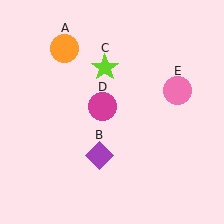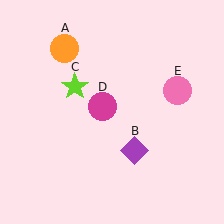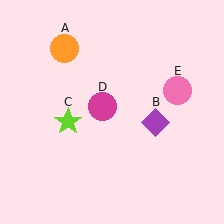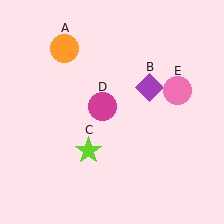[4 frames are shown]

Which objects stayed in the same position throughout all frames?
Orange circle (object A) and magenta circle (object D) and pink circle (object E) remained stationary.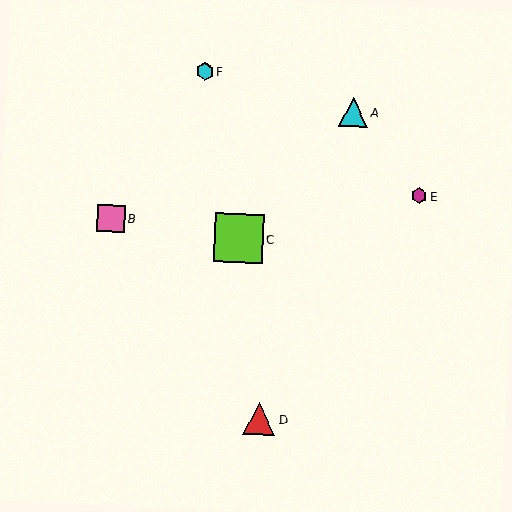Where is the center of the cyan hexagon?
The center of the cyan hexagon is at (205, 71).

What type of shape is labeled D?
Shape D is a red triangle.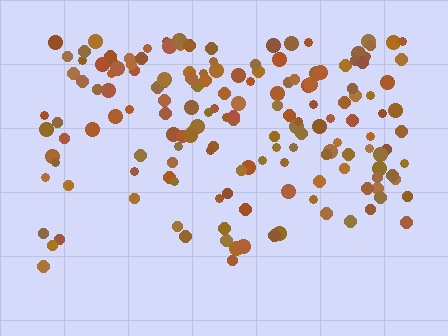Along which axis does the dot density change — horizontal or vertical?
Vertical.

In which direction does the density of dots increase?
From bottom to top, with the top side densest.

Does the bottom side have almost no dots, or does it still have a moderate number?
Still a moderate number, just noticeably fewer than the top.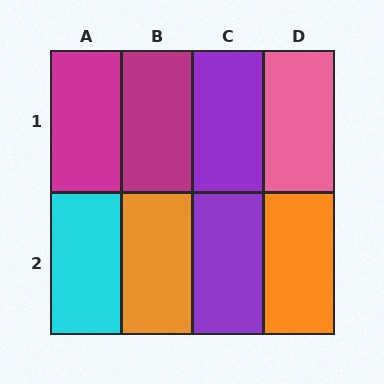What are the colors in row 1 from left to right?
Magenta, magenta, purple, pink.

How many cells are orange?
2 cells are orange.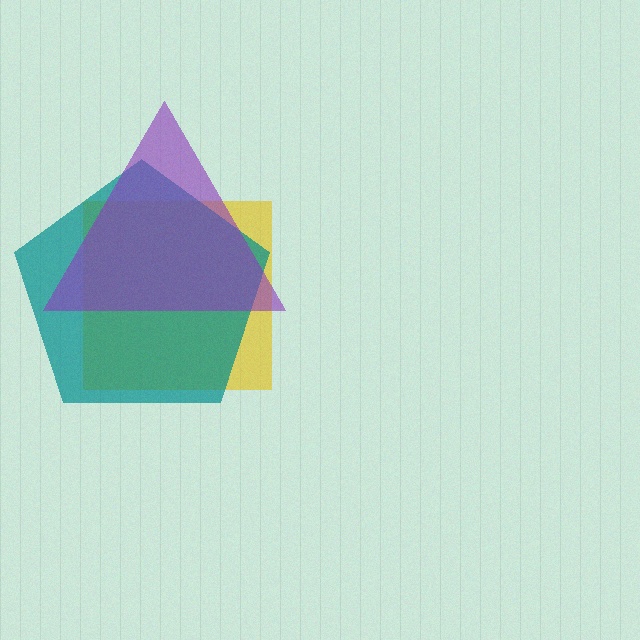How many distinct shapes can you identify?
There are 3 distinct shapes: a yellow square, a teal pentagon, a purple triangle.